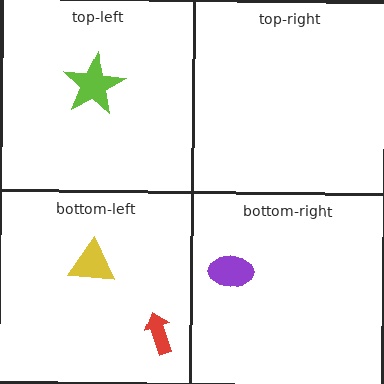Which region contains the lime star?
The top-left region.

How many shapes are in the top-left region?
1.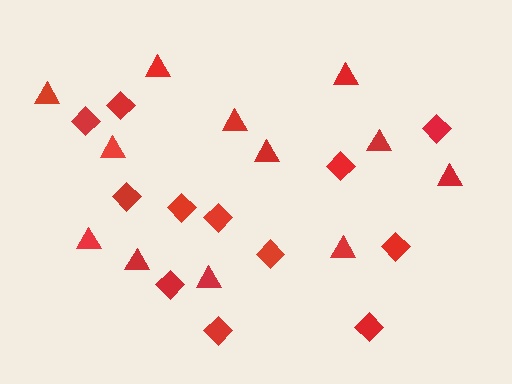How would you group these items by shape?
There are 2 groups: one group of triangles (12) and one group of diamonds (12).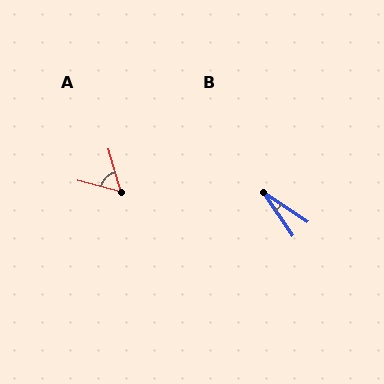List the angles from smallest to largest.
B (22°), A (59°).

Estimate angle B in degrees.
Approximately 22 degrees.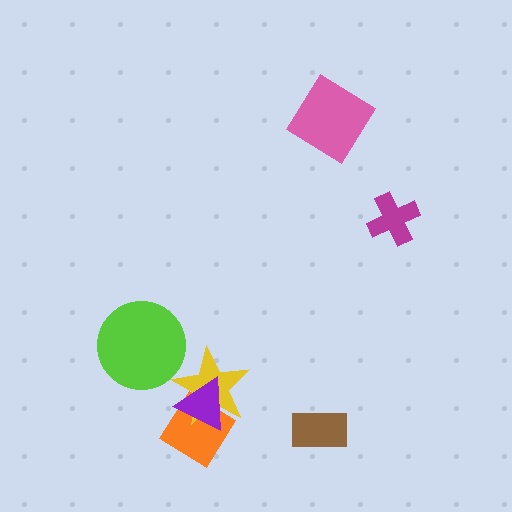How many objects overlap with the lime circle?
0 objects overlap with the lime circle.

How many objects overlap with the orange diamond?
2 objects overlap with the orange diamond.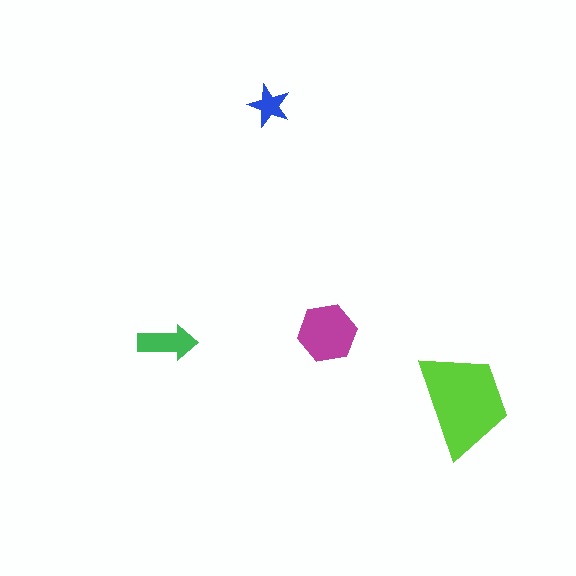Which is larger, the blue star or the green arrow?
The green arrow.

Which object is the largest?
The lime trapezoid.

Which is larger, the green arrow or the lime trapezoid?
The lime trapezoid.